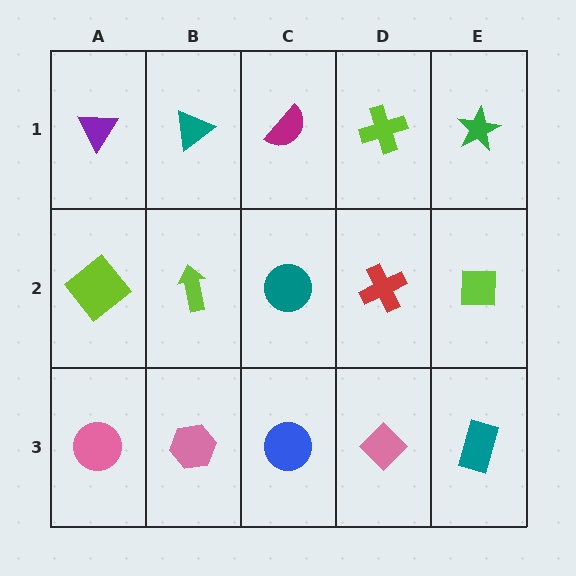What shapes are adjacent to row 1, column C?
A teal circle (row 2, column C), a teal triangle (row 1, column B), a lime cross (row 1, column D).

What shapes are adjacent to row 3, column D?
A red cross (row 2, column D), a blue circle (row 3, column C), a teal rectangle (row 3, column E).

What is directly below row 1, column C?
A teal circle.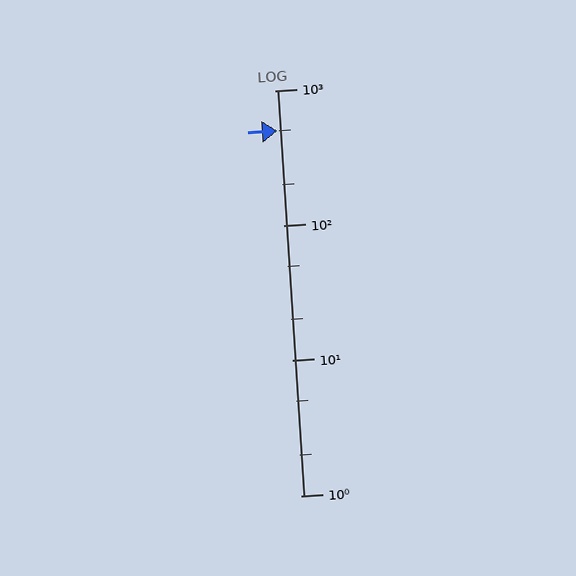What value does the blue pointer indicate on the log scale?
The pointer indicates approximately 500.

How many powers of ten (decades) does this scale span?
The scale spans 3 decades, from 1 to 1000.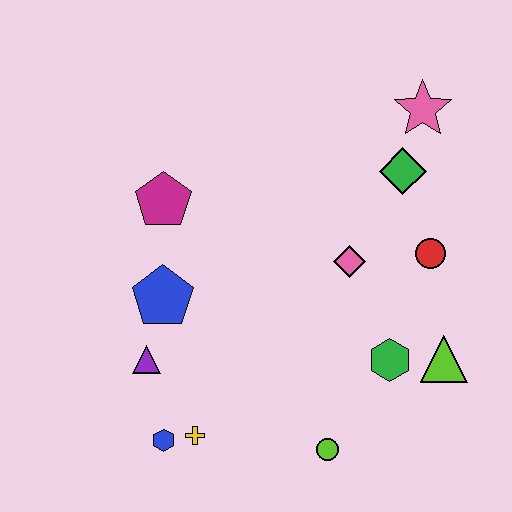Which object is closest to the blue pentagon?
The purple triangle is closest to the blue pentagon.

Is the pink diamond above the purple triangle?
Yes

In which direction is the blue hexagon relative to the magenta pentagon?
The blue hexagon is below the magenta pentagon.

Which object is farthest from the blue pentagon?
The pink star is farthest from the blue pentagon.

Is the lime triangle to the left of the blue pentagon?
No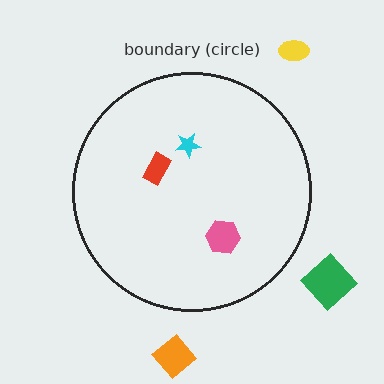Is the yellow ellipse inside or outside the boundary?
Outside.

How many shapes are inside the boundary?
3 inside, 3 outside.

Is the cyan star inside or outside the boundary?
Inside.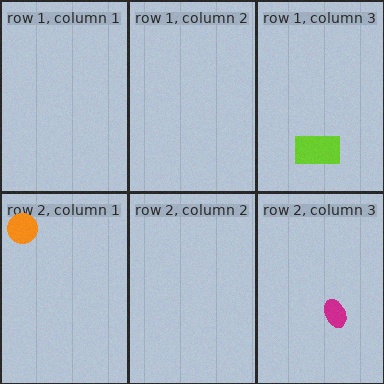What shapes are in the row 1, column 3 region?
The lime rectangle.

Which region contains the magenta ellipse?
The row 2, column 3 region.